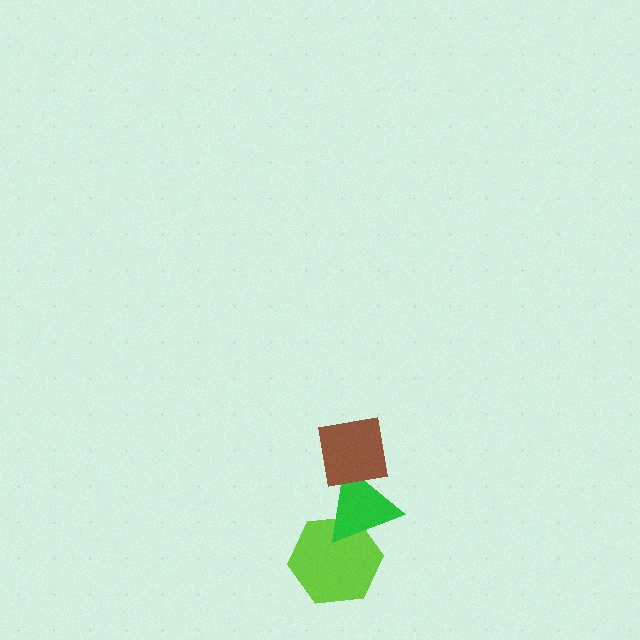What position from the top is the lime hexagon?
The lime hexagon is 3rd from the top.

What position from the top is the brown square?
The brown square is 1st from the top.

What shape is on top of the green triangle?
The brown square is on top of the green triangle.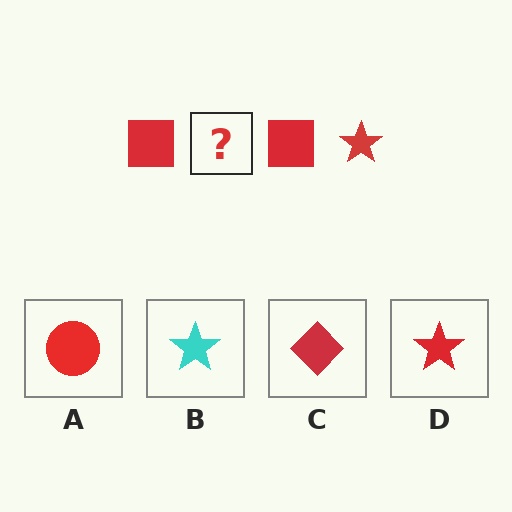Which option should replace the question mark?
Option D.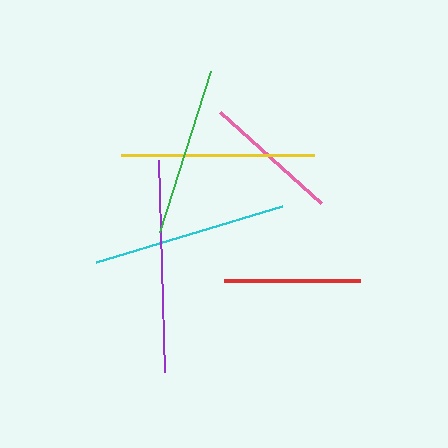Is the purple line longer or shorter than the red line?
The purple line is longer than the red line.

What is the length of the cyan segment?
The cyan segment is approximately 194 pixels long.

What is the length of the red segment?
The red segment is approximately 136 pixels long.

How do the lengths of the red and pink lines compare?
The red and pink lines are approximately the same length.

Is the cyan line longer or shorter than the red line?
The cyan line is longer than the red line.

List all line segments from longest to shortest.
From longest to shortest: purple, cyan, yellow, green, red, pink.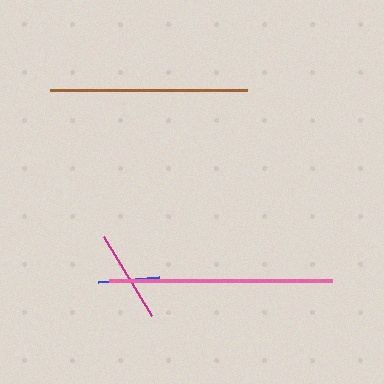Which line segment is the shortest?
The blue line is the shortest at approximately 60 pixels.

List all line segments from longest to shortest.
From longest to shortest: pink, brown, magenta, blue.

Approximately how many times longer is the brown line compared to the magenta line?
The brown line is approximately 2.1 times the length of the magenta line.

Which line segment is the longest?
The pink line is the longest at approximately 223 pixels.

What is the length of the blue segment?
The blue segment is approximately 60 pixels long.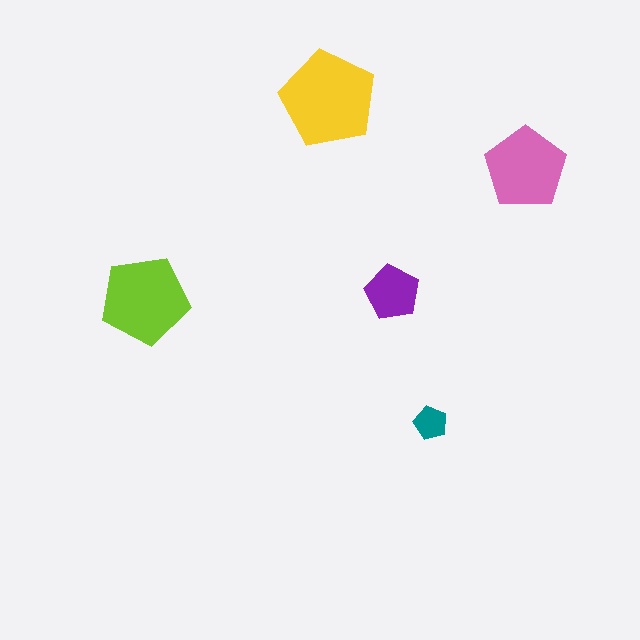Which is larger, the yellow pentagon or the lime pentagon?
The yellow one.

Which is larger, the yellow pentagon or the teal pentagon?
The yellow one.